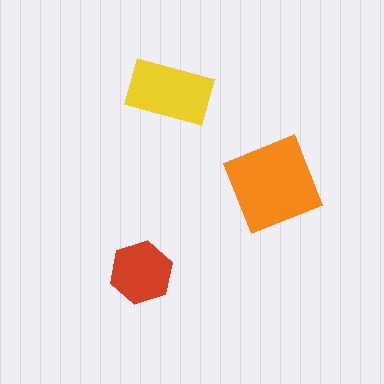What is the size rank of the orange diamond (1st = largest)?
1st.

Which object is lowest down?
The red hexagon is bottommost.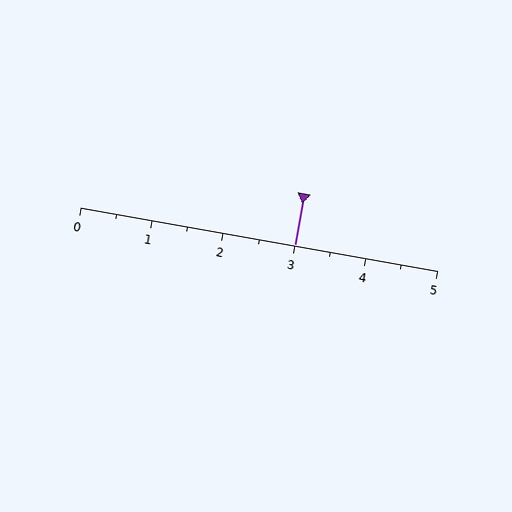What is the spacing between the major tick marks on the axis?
The major ticks are spaced 1 apart.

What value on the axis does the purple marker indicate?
The marker indicates approximately 3.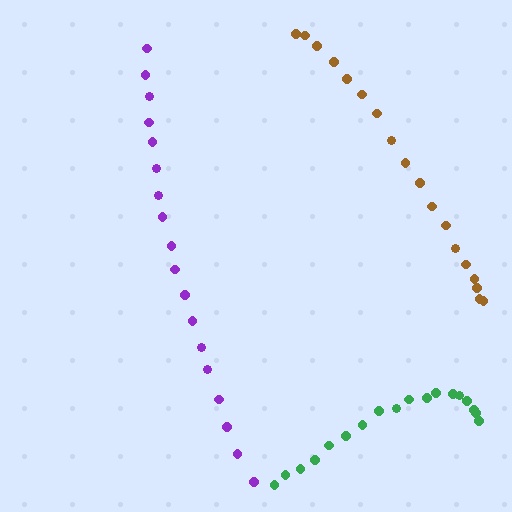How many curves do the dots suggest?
There are 3 distinct paths.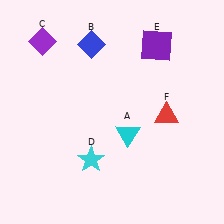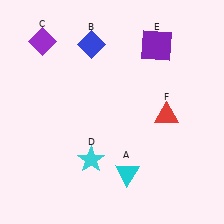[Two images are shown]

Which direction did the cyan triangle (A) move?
The cyan triangle (A) moved down.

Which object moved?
The cyan triangle (A) moved down.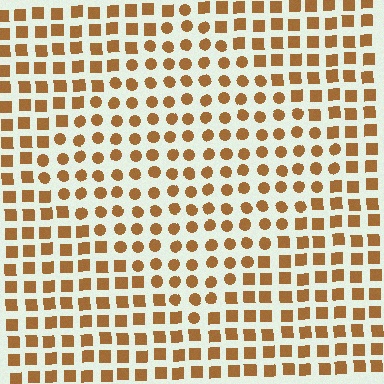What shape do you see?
I see a diamond.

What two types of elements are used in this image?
The image uses circles inside the diamond region and squares outside it.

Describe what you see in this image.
The image is filled with small brown elements arranged in a uniform grid. A diamond-shaped region contains circles, while the surrounding area contains squares. The boundary is defined purely by the change in element shape.